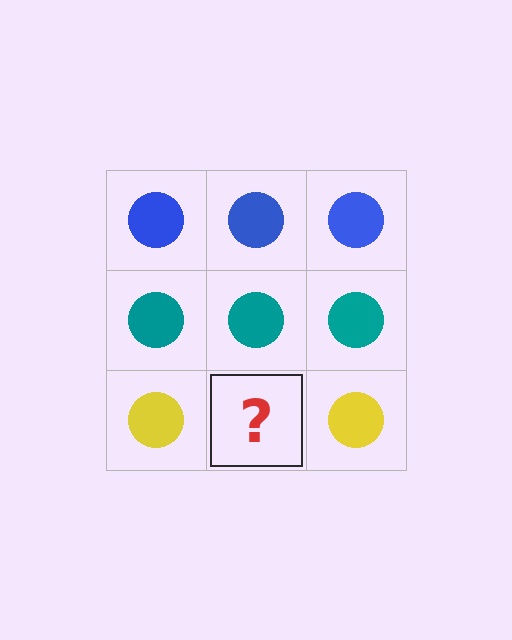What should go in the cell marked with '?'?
The missing cell should contain a yellow circle.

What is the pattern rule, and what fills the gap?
The rule is that each row has a consistent color. The gap should be filled with a yellow circle.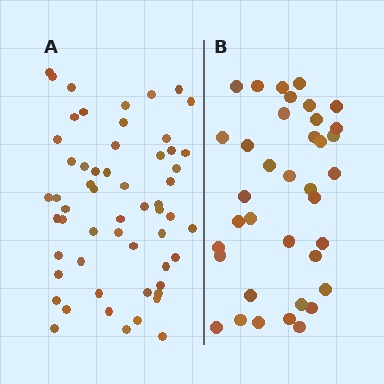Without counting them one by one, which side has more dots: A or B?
Region A (the left region) has more dots.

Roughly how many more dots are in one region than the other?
Region A has approximately 20 more dots than region B.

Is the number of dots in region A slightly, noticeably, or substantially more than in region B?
Region A has substantially more. The ratio is roughly 1.5 to 1.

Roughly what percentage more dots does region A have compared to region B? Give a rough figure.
About 55% more.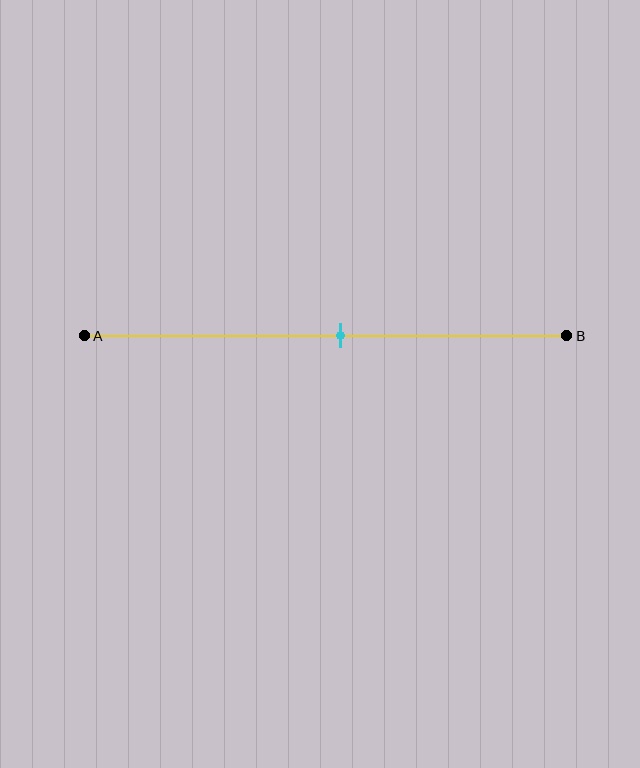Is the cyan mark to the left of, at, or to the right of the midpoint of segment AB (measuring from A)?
The cyan mark is to the right of the midpoint of segment AB.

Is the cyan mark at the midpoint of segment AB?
No, the mark is at about 55% from A, not at the 50% midpoint.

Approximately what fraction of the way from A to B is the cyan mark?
The cyan mark is approximately 55% of the way from A to B.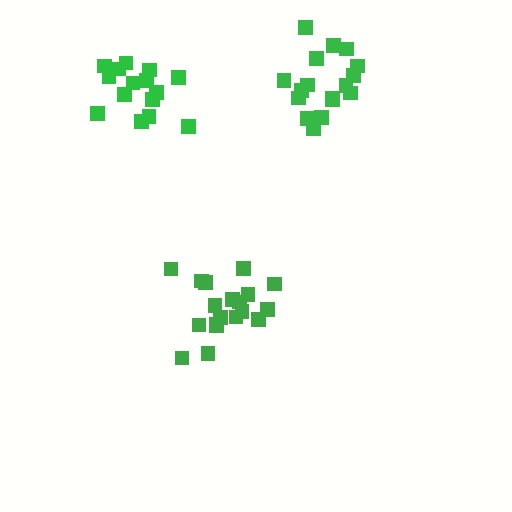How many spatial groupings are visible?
There are 3 spatial groupings.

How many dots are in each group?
Group 1: 19 dots, Group 2: 18 dots, Group 3: 15 dots (52 total).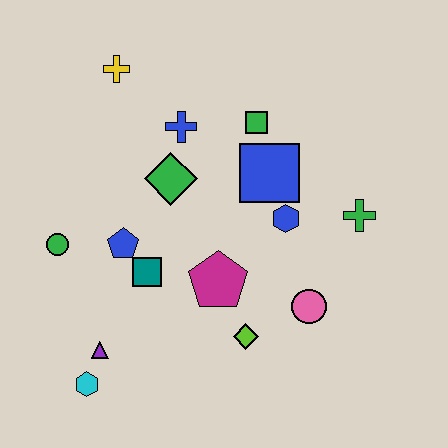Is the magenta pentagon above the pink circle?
Yes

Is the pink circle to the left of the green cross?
Yes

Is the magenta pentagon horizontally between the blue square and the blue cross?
Yes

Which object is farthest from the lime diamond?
The yellow cross is farthest from the lime diamond.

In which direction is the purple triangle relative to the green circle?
The purple triangle is below the green circle.